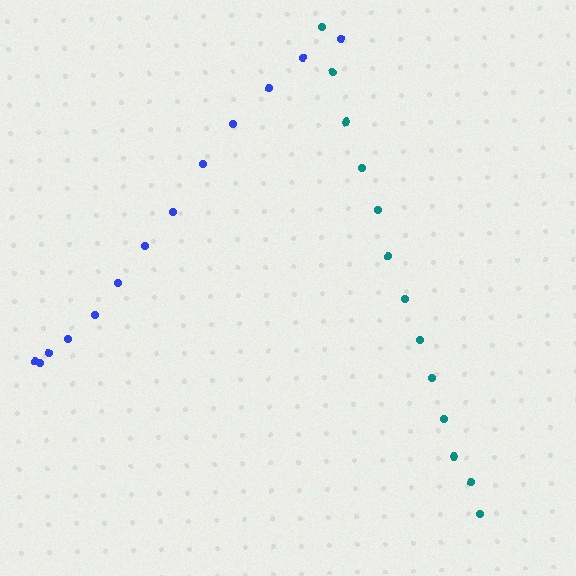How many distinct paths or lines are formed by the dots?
There are 2 distinct paths.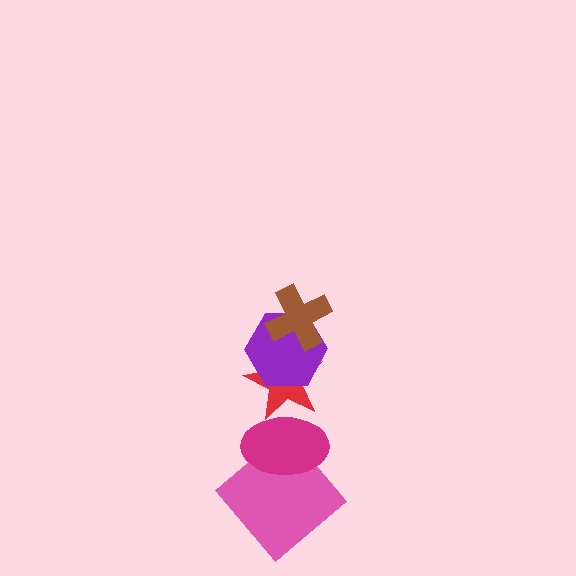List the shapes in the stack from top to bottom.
From top to bottom: the brown cross, the purple hexagon, the red star, the magenta ellipse, the pink diamond.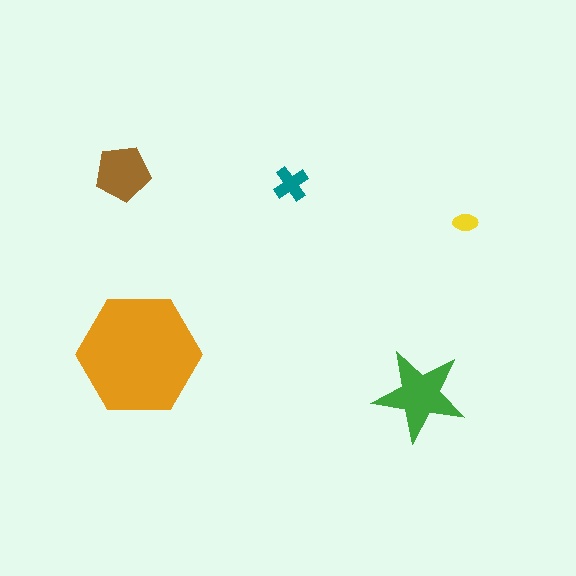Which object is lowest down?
The green star is bottommost.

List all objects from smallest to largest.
The yellow ellipse, the teal cross, the brown pentagon, the green star, the orange hexagon.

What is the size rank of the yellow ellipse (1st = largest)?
5th.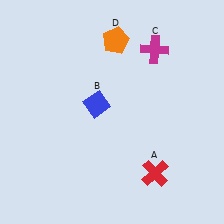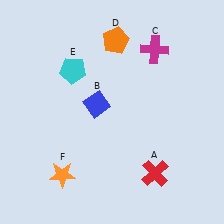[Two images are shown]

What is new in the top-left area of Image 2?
A cyan pentagon (E) was added in the top-left area of Image 2.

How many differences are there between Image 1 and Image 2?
There are 2 differences between the two images.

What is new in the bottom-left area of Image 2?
An orange star (F) was added in the bottom-left area of Image 2.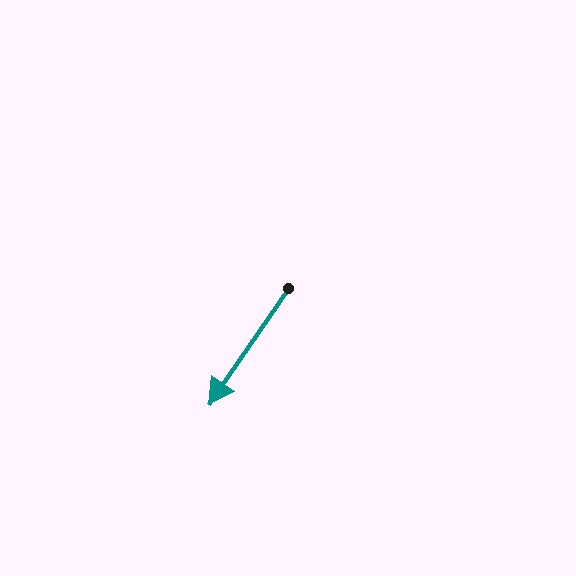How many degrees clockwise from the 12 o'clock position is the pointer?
Approximately 214 degrees.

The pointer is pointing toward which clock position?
Roughly 7 o'clock.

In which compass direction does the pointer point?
Southwest.